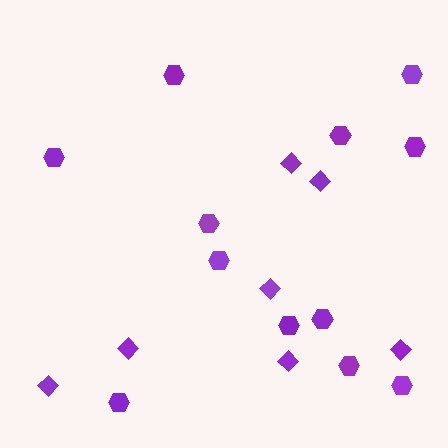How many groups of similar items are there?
There are 2 groups: one group of diamonds (7) and one group of hexagons (12).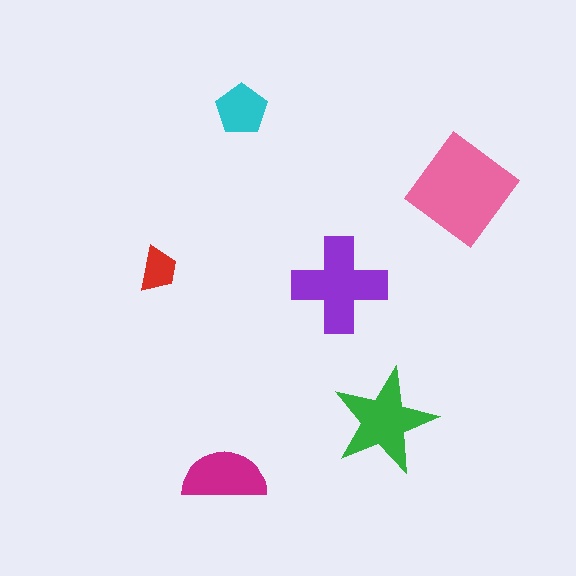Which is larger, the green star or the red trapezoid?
The green star.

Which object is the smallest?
The red trapezoid.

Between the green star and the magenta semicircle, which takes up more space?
The green star.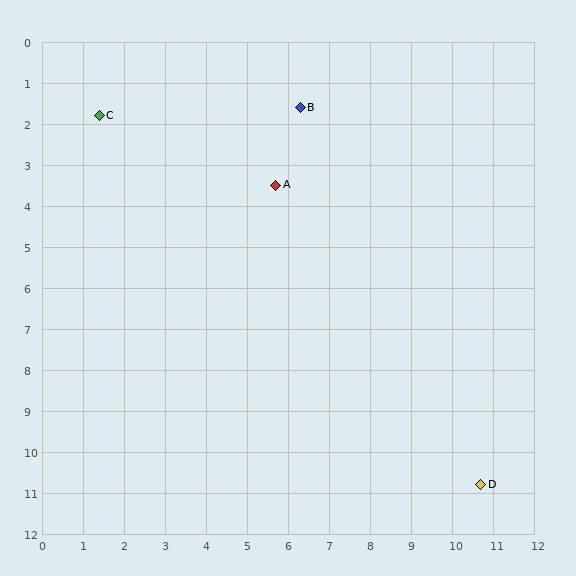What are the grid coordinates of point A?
Point A is at approximately (5.7, 3.5).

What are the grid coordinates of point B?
Point B is at approximately (6.3, 1.6).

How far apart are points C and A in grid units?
Points C and A are about 4.6 grid units apart.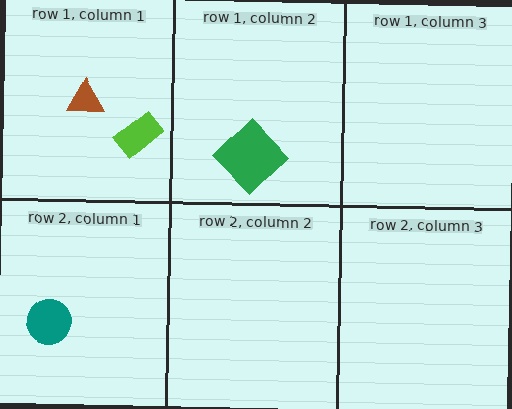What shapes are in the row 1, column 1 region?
The lime rectangle, the brown triangle.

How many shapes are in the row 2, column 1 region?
1.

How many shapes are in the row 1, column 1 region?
2.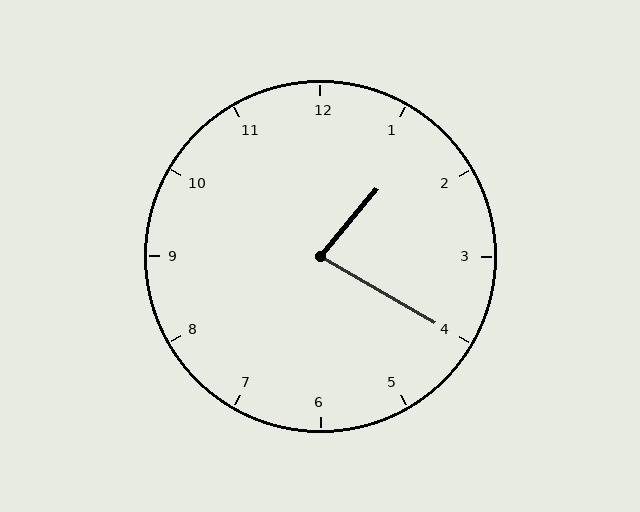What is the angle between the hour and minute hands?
Approximately 80 degrees.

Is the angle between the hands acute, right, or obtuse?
It is acute.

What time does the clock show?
1:20.